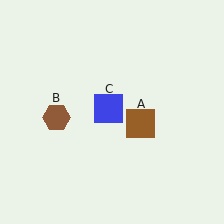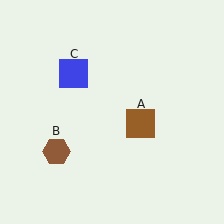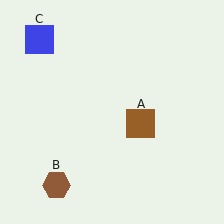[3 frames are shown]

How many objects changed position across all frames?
2 objects changed position: brown hexagon (object B), blue square (object C).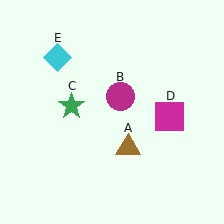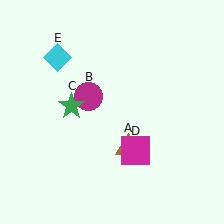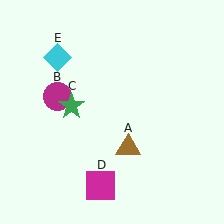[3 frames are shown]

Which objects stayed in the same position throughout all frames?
Brown triangle (object A) and green star (object C) and cyan diamond (object E) remained stationary.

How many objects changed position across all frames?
2 objects changed position: magenta circle (object B), magenta square (object D).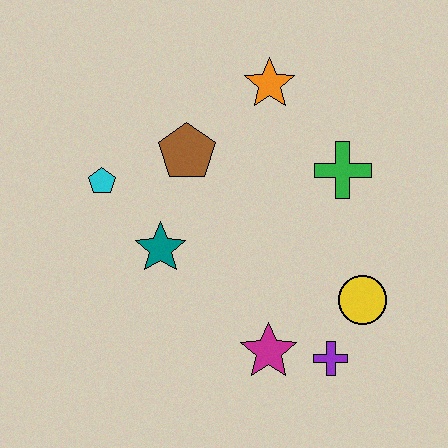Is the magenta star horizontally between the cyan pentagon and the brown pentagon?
No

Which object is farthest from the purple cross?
The cyan pentagon is farthest from the purple cross.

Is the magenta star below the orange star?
Yes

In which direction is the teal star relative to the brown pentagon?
The teal star is below the brown pentagon.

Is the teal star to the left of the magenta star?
Yes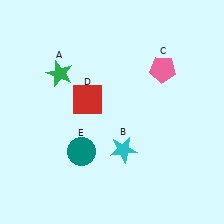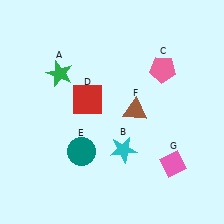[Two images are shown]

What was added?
A brown triangle (F), a pink diamond (G) were added in Image 2.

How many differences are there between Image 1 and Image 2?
There are 2 differences between the two images.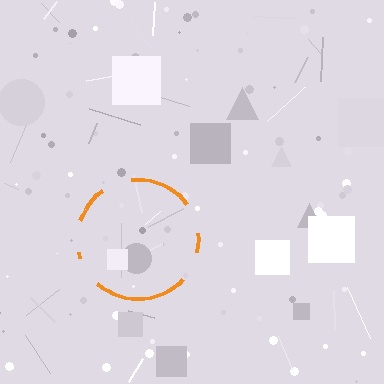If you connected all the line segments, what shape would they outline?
They would outline a circle.